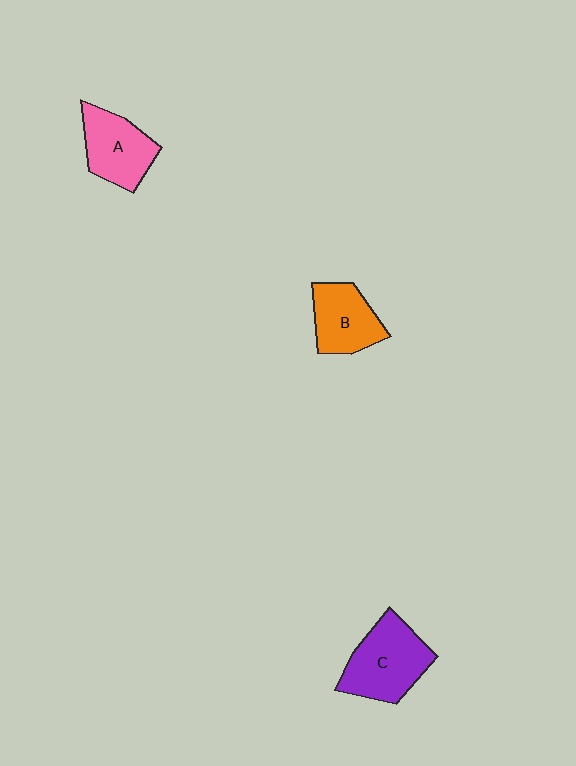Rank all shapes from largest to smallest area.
From largest to smallest: C (purple), A (pink), B (orange).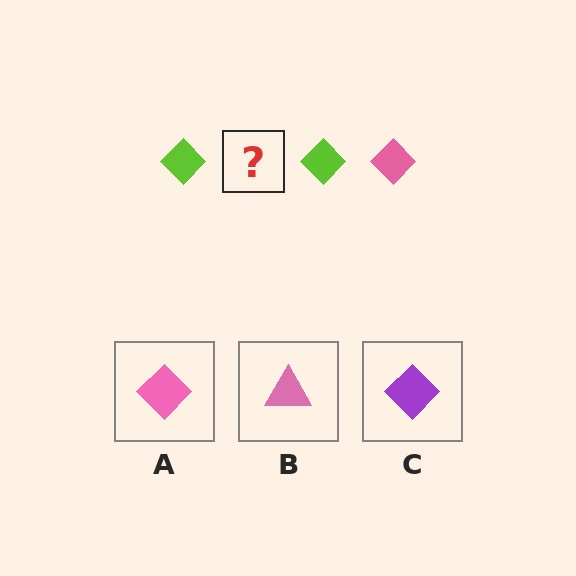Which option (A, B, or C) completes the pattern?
A.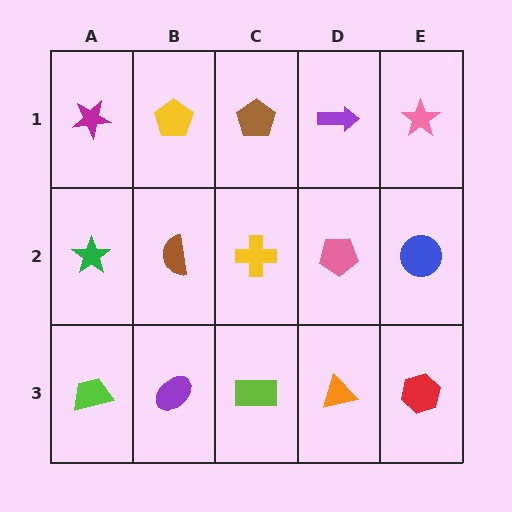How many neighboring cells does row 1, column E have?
2.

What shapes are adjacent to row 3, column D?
A pink pentagon (row 2, column D), a lime rectangle (row 3, column C), a red hexagon (row 3, column E).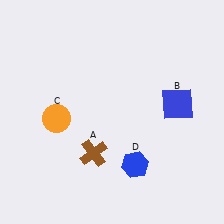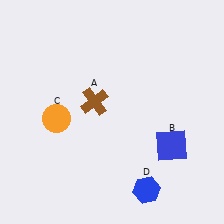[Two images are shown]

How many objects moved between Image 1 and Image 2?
3 objects moved between the two images.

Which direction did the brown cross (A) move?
The brown cross (A) moved up.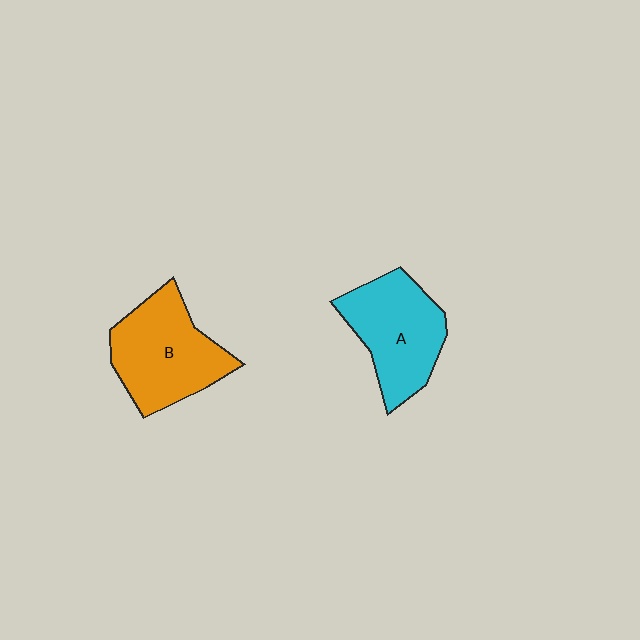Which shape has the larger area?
Shape B (orange).